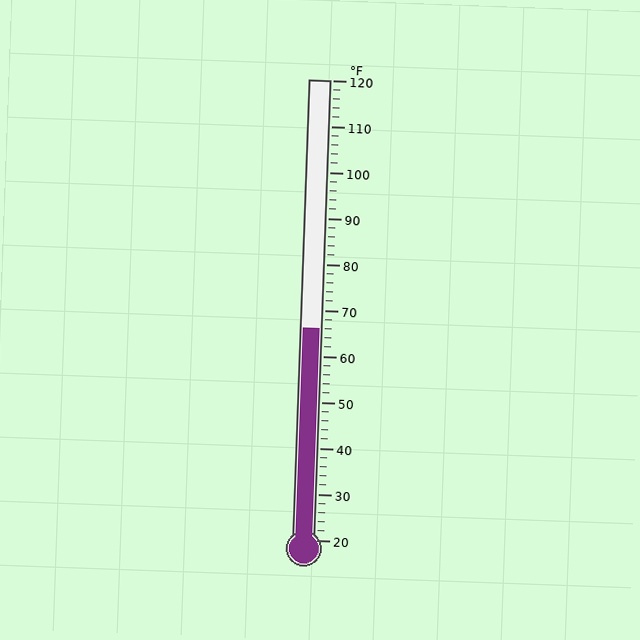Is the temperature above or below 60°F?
The temperature is above 60°F.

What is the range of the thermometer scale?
The thermometer scale ranges from 20°F to 120°F.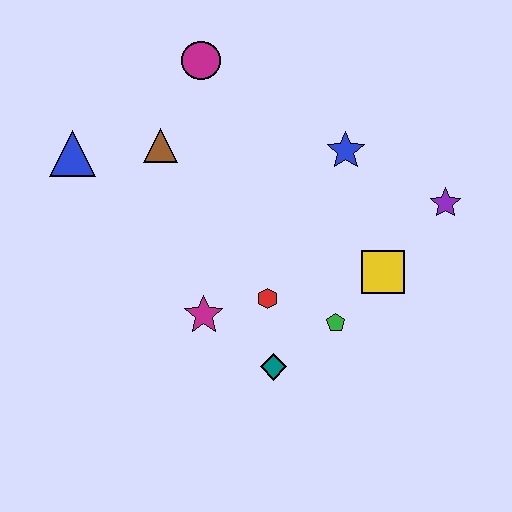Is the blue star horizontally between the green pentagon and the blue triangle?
No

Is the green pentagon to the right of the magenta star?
Yes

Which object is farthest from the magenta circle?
The teal diamond is farthest from the magenta circle.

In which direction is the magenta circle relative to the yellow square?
The magenta circle is above the yellow square.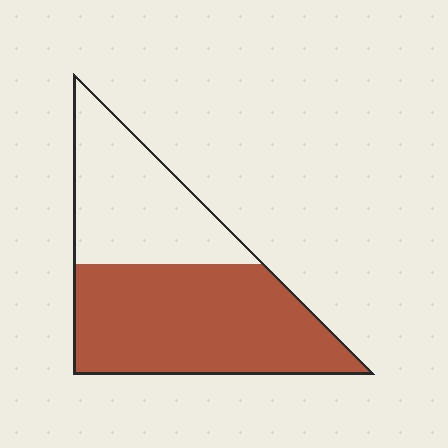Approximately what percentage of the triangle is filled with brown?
Approximately 60%.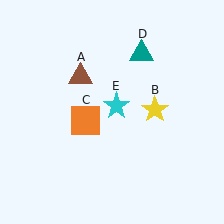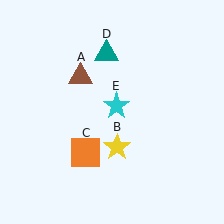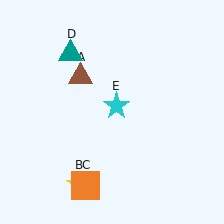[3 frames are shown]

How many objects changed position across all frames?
3 objects changed position: yellow star (object B), orange square (object C), teal triangle (object D).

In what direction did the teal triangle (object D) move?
The teal triangle (object D) moved left.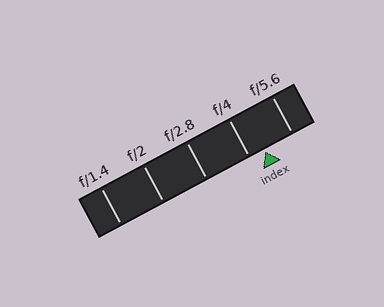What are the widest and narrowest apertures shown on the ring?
The widest aperture shown is f/1.4 and the narrowest is f/5.6.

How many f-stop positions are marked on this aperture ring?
There are 5 f-stop positions marked.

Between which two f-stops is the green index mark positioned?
The index mark is between f/4 and f/5.6.